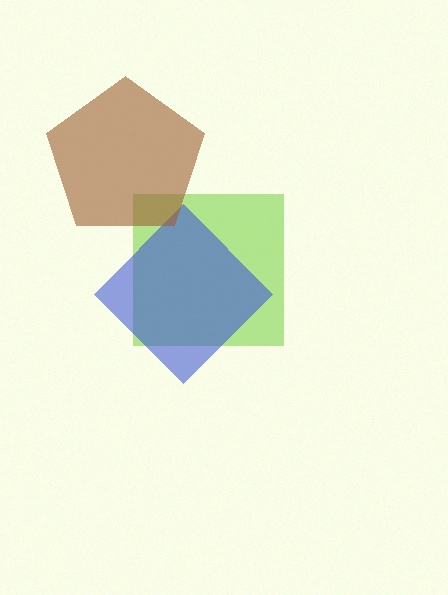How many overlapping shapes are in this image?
There are 3 overlapping shapes in the image.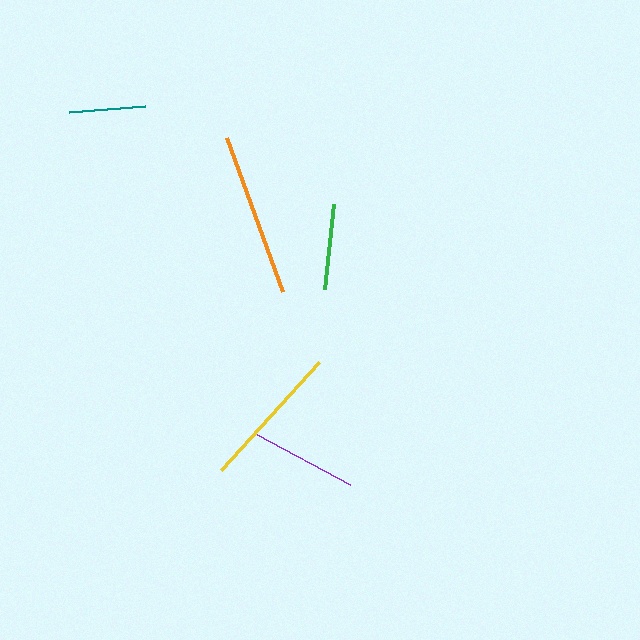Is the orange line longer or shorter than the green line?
The orange line is longer than the green line.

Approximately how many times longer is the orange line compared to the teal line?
The orange line is approximately 2.2 times the length of the teal line.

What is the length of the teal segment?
The teal segment is approximately 76 pixels long.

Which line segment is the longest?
The orange line is the longest at approximately 164 pixels.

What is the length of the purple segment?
The purple segment is approximately 105 pixels long.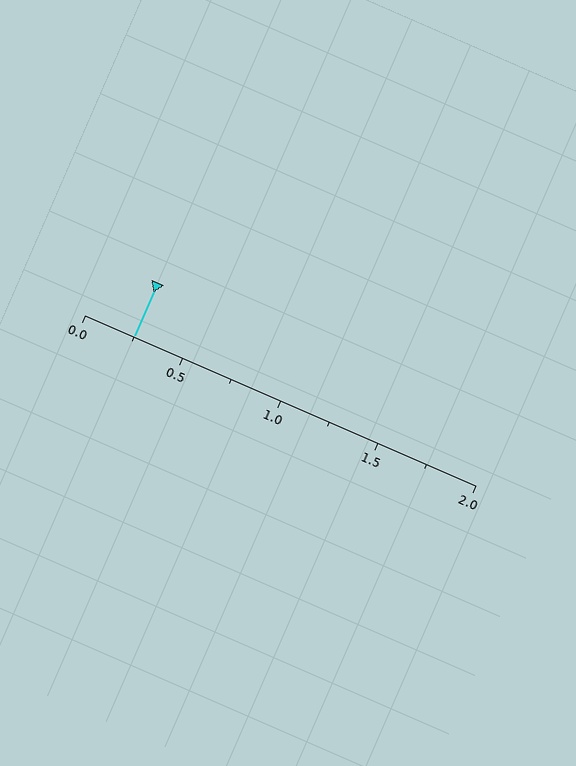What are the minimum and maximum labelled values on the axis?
The axis runs from 0.0 to 2.0.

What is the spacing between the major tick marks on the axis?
The major ticks are spaced 0.5 apart.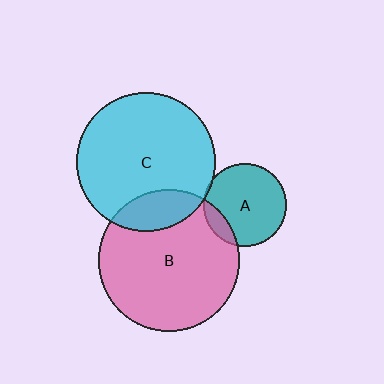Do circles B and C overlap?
Yes.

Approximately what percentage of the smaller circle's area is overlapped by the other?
Approximately 15%.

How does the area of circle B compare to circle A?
Approximately 2.9 times.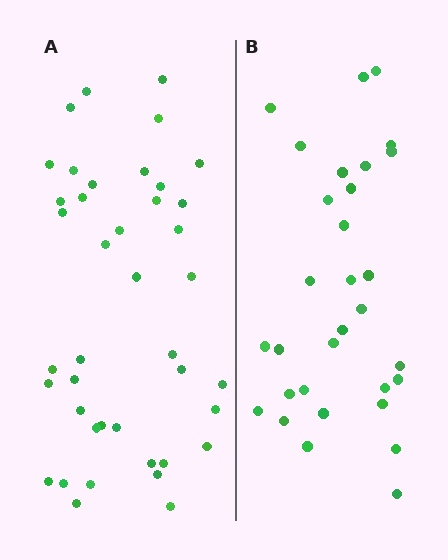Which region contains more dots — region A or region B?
Region A (the left region) has more dots.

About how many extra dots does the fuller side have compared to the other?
Region A has roughly 10 or so more dots than region B.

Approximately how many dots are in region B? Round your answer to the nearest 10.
About 30 dots. (The exact count is 31, which rounds to 30.)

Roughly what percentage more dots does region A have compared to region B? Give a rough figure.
About 30% more.